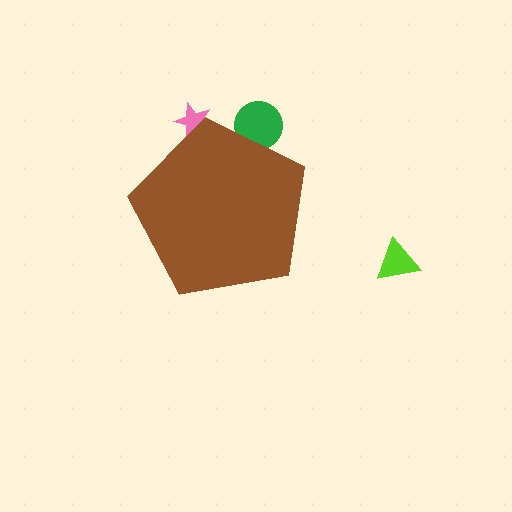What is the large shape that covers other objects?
A brown pentagon.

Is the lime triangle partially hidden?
No, the lime triangle is fully visible.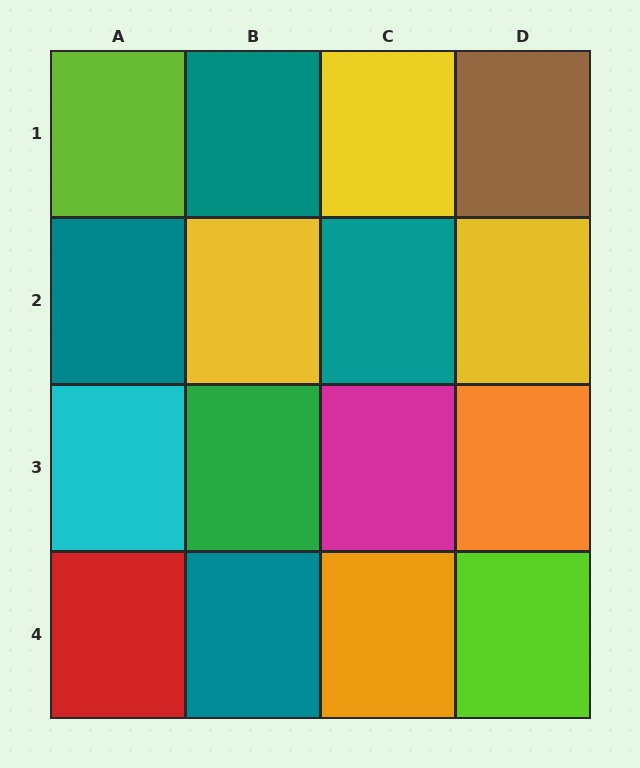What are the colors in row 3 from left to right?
Cyan, green, magenta, orange.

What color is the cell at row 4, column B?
Teal.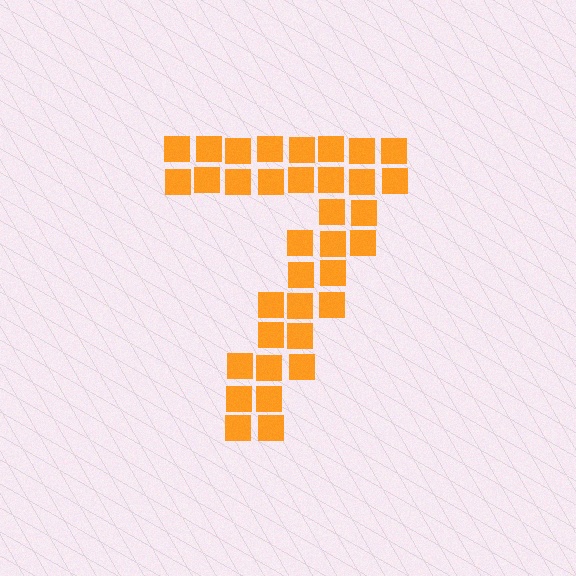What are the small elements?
The small elements are squares.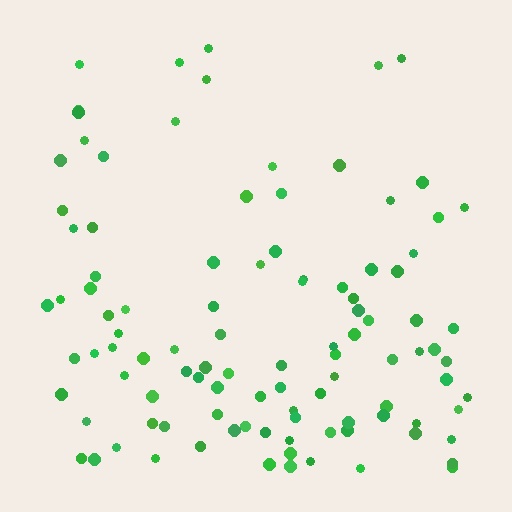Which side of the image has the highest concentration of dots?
The bottom.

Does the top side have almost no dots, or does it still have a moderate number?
Still a moderate number, just noticeably fewer than the bottom.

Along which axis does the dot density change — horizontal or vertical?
Vertical.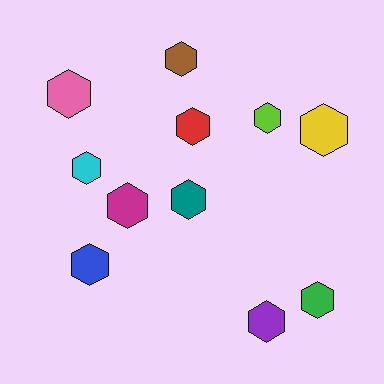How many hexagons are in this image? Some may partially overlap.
There are 11 hexagons.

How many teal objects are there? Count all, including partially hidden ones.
There is 1 teal object.